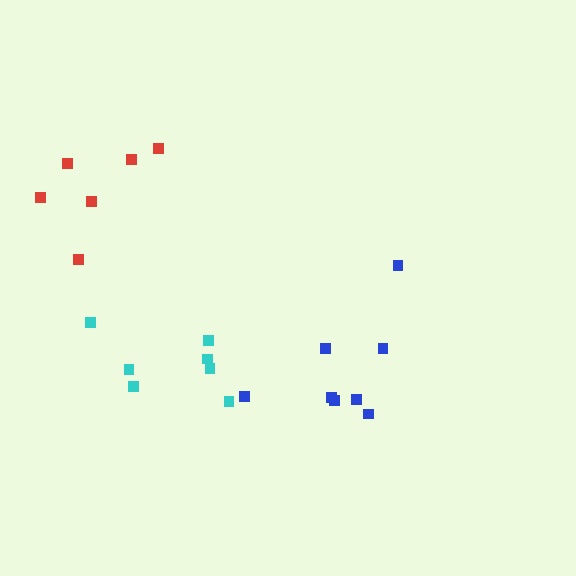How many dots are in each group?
Group 1: 8 dots, Group 2: 6 dots, Group 3: 7 dots (21 total).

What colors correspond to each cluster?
The clusters are colored: blue, red, cyan.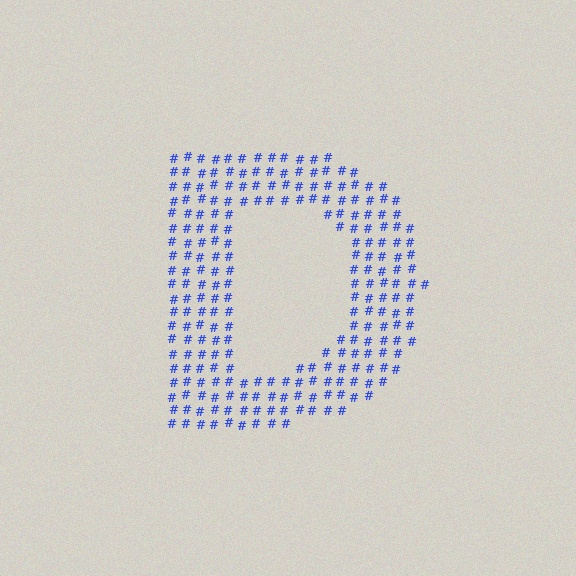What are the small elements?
The small elements are hash symbols.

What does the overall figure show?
The overall figure shows the letter D.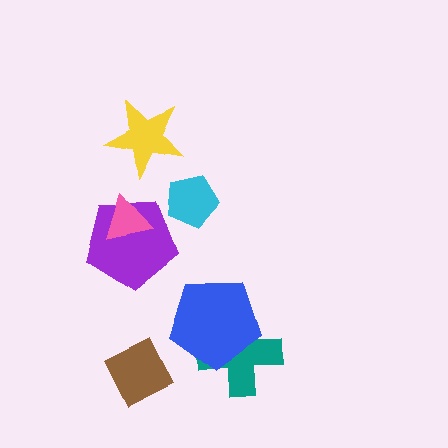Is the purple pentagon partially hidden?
Yes, it is partially covered by another shape.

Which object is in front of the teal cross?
The blue pentagon is in front of the teal cross.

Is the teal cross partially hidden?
Yes, it is partially covered by another shape.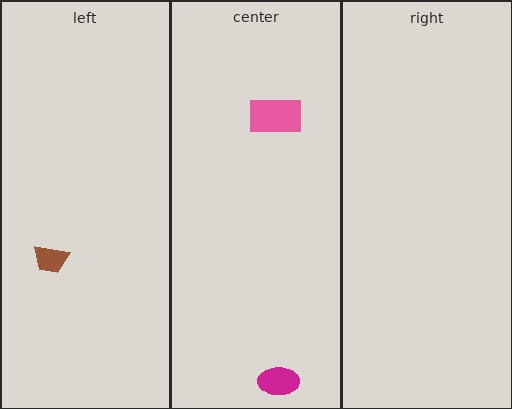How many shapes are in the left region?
1.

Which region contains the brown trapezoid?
The left region.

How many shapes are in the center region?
2.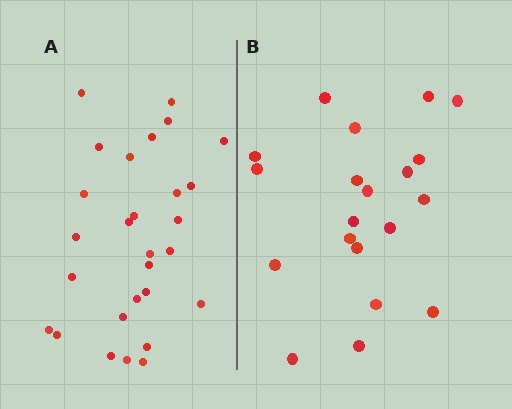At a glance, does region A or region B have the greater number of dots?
Region A (the left region) has more dots.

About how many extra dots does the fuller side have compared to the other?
Region A has roughly 8 or so more dots than region B.